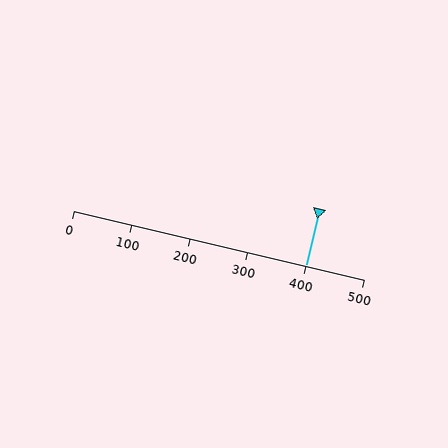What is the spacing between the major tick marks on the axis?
The major ticks are spaced 100 apart.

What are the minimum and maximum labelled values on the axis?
The axis runs from 0 to 500.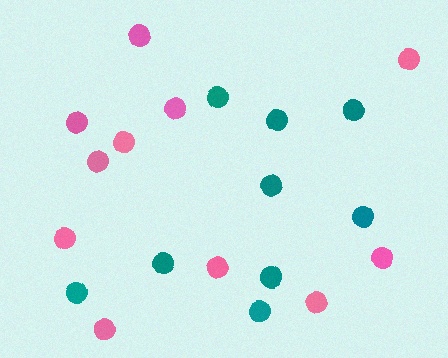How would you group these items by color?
There are 2 groups: one group of pink circles (11) and one group of teal circles (9).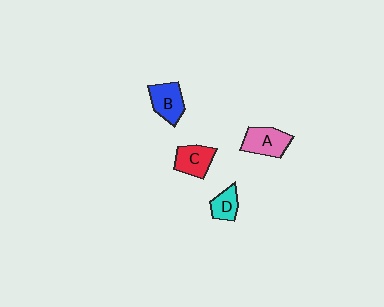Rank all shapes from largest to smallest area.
From largest to smallest: A (pink), B (blue), C (red), D (cyan).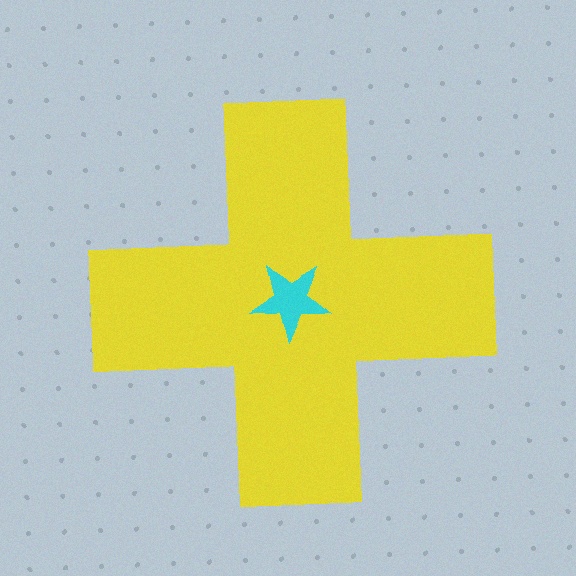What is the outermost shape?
The yellow cross.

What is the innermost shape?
The cyan star.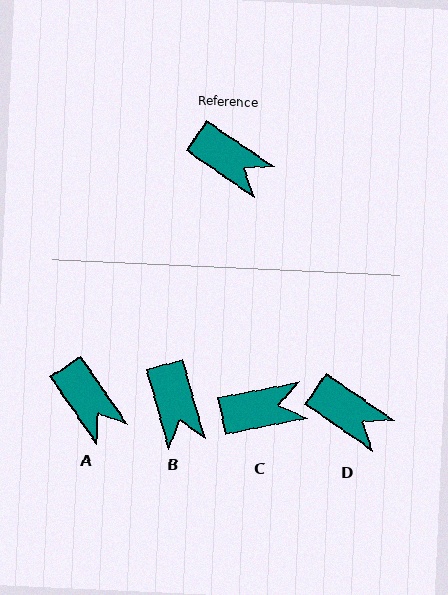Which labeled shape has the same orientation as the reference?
D.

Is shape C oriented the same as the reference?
No, it is off by about 45 degrees.